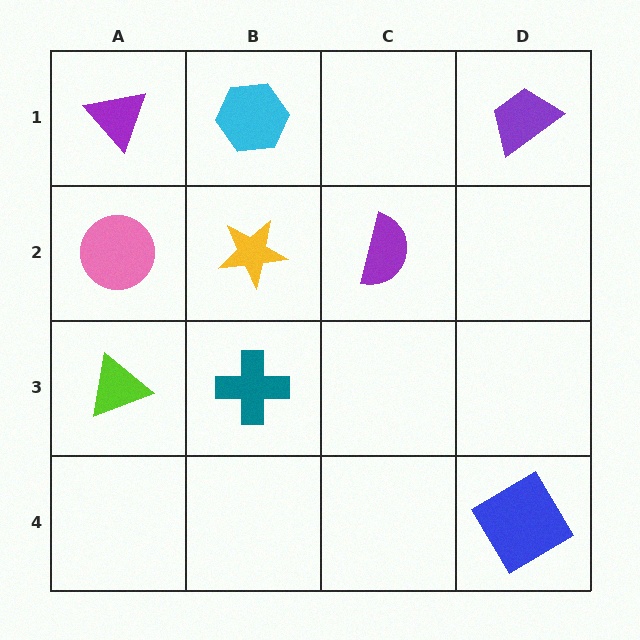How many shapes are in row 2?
3 shapes.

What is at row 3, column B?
A teal cross.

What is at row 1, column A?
A purple triangle.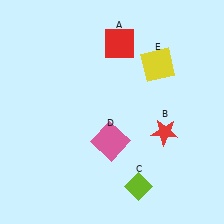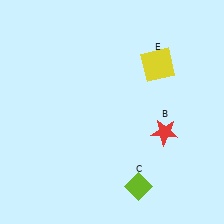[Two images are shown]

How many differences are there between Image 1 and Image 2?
There are 2 differences between the two images.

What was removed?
The pink square (D), the red square (A) were removed in Image 2.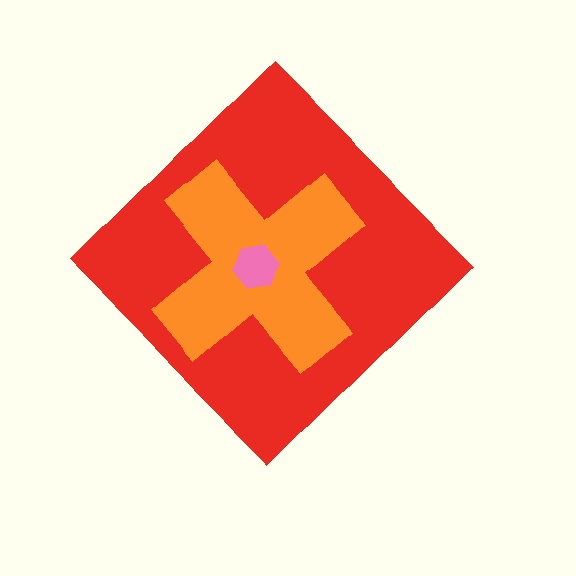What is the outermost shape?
The red diamond.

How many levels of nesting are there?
3.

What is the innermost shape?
The pink hexagon.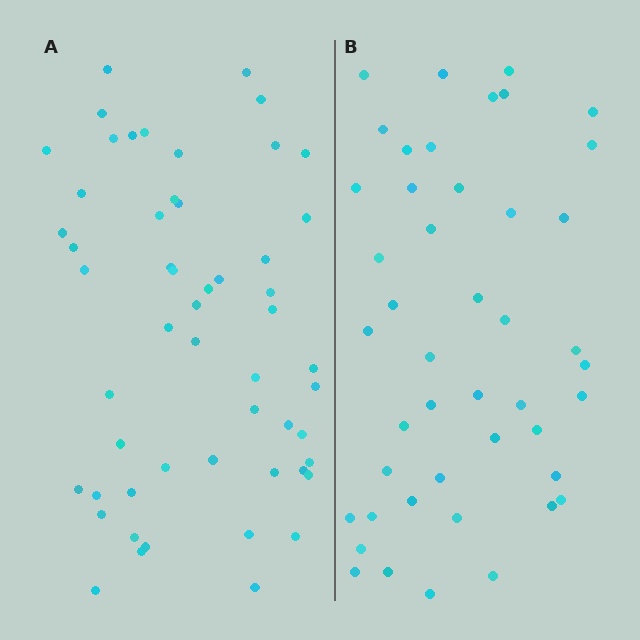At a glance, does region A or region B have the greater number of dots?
Region A (the left region) has more dots.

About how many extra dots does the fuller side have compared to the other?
Region A has roughly 8 or so more dots than region B.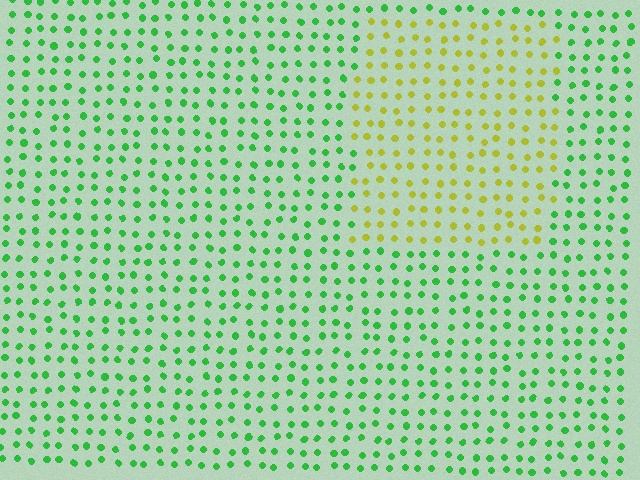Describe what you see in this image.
The image is filled with small green elements in a uniform arrangement. A rectangle-shaped region is visible where the elements are tinted to a slightly different hue, forming a subtle color boundary.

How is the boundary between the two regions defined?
The boundary is defined purely by a slight shift in hue (about 60 degrees). Spacing, size, and orientation are identical on both sides.